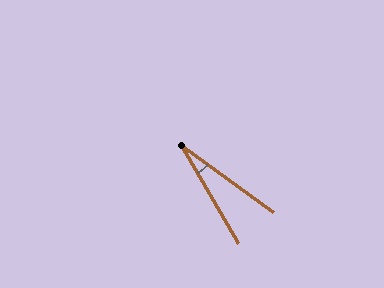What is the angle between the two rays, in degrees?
Approximately 24 degrees.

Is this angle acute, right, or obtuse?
It is acute.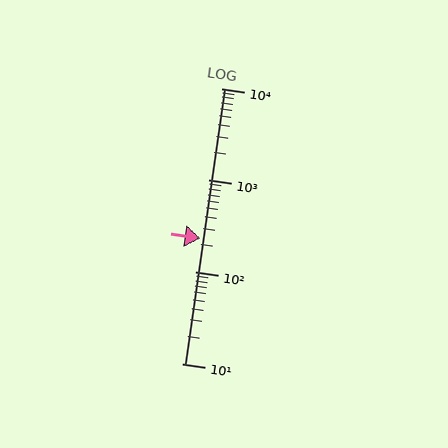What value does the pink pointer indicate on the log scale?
The pointer indicates approximately 230.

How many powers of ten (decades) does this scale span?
The scale spans 3 decades, from 10 to 10000.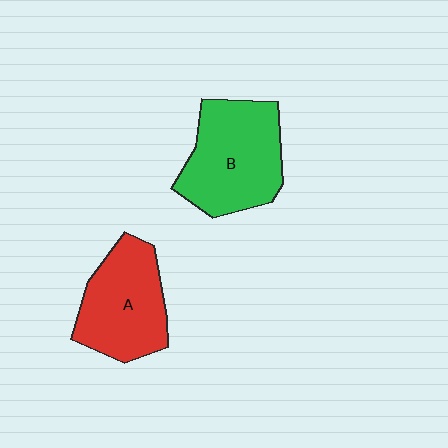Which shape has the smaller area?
Shape A (red).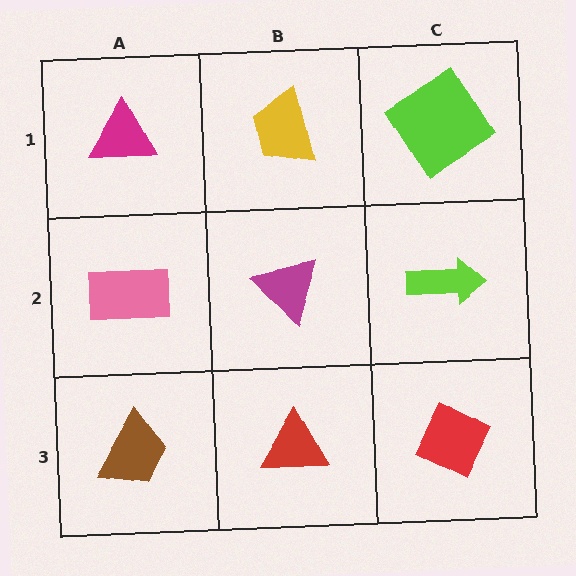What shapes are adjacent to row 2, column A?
A magenta triangle (row 1, column A), a brown trapezoid (row 3, column A), a magenta triangle (row 2, column B).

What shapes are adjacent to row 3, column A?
A pink rectangle (row 2, column A), a red triangle (row 3, column B).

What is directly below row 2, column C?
A red diamond.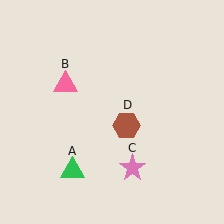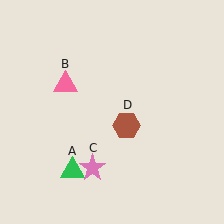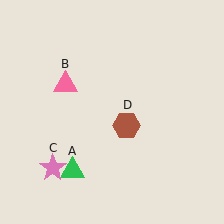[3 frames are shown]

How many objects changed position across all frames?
1 object changed position: pink star (object C).